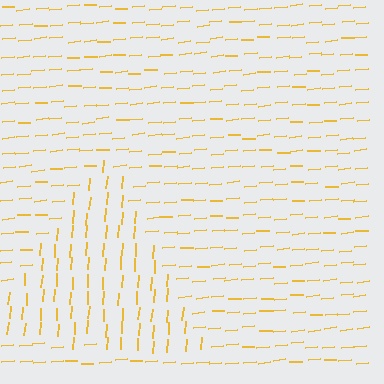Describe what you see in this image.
The image is filled with small yellow line segments. A triangle region in the image has lines oriented differently from the surrounding lines, creating a visible texture boundary.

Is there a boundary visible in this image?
Yes, there is a texture boundary formed by a change in line orientation.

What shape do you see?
I see a triangle.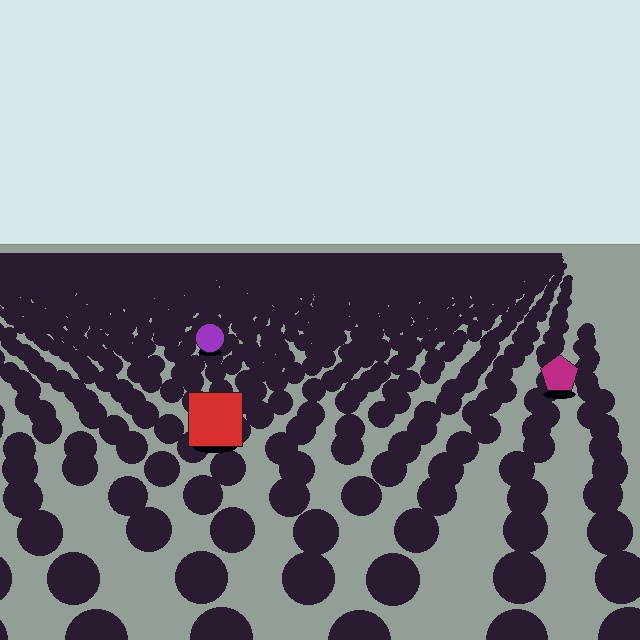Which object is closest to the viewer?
The red square is closest. The texture marks near it are larger and more spread out.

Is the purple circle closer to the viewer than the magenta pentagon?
No. The magenta pentagon is closer — you can tell from the texture gradient: the ground texture is coarser near it.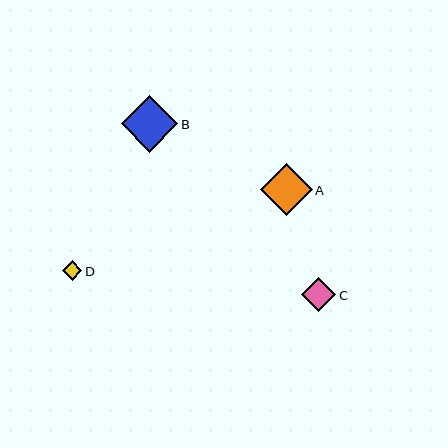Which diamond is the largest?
Diamond B is the largest with a size of approximately 57 pixels.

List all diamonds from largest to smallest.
From largest to smallest: B, A, C, D.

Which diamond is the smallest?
Diamond D is the smallest with a size of approximately 20 pixels.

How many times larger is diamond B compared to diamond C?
Diamond B is approximately 1.7 times the size of diamond C.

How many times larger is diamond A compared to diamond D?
Diamond A is approximately 2.7 times the size of diamond D.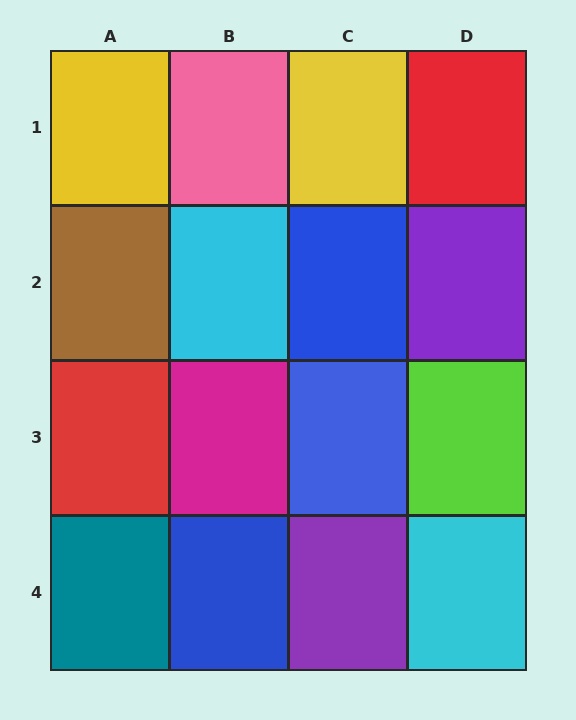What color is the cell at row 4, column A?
Teal.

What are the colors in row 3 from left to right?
Red, magenta, blue, lime.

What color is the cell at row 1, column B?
Pink.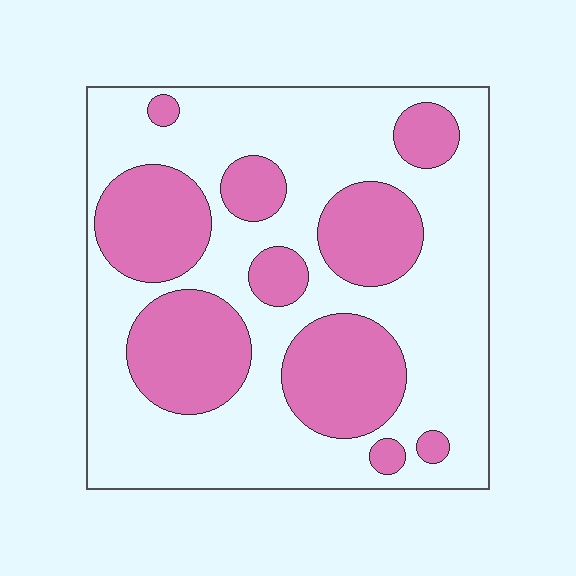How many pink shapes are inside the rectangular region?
10.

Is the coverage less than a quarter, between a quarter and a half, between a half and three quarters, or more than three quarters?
Between a quarter and a half.